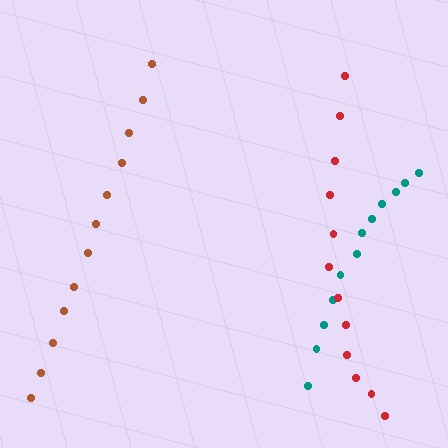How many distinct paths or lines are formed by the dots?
There are 3 distinct paths.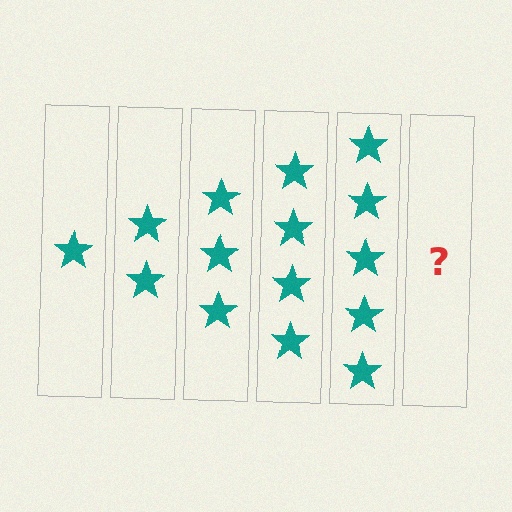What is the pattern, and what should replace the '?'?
The pattern is that each step adds one more star. The '?' should be 6 stars.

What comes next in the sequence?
The next element should be 6 stars.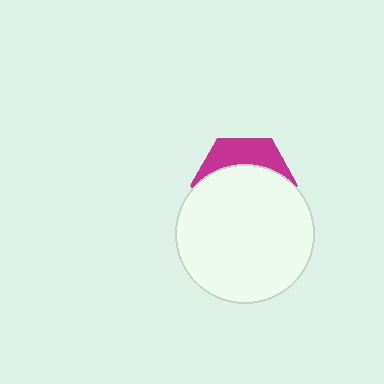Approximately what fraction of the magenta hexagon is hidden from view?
Roughly 69% of the magenta hexagon is hidden behind the white circle.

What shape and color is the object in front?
The object in front is a white circle.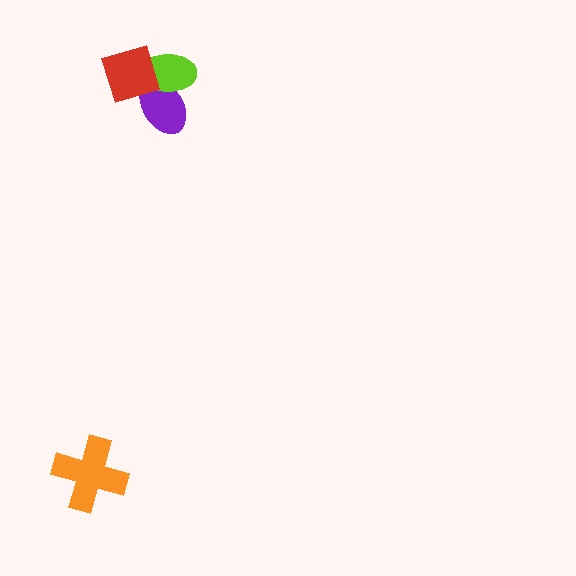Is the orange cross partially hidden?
No, no other shape covers it.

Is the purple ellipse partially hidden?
Yes, it is partially covered by another shape.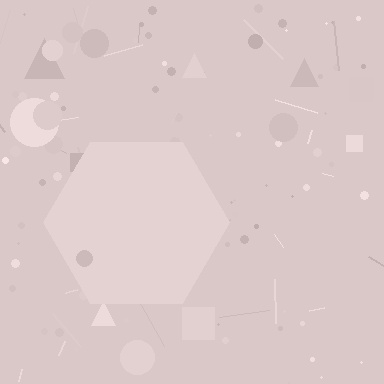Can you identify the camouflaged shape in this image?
The camouflaged shape is a hexagon.